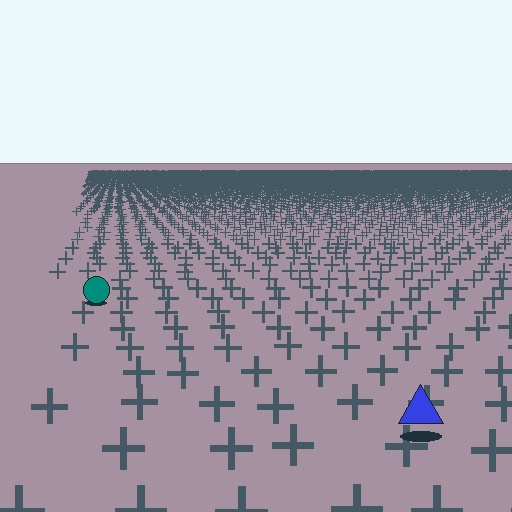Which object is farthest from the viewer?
The teal circle is farthest from the viewer. It appears smaller and the ground texture around it is denser.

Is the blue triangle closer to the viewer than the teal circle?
Yes. The blue triangle is closer — you can tell from the texture gradient: the ground texture is coarser near it.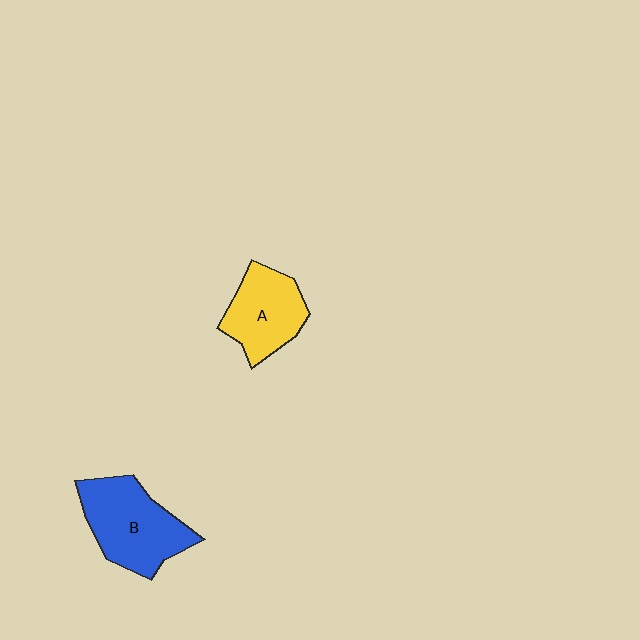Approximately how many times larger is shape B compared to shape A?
Approximately 1.3 times.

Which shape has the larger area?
Shape B (blue).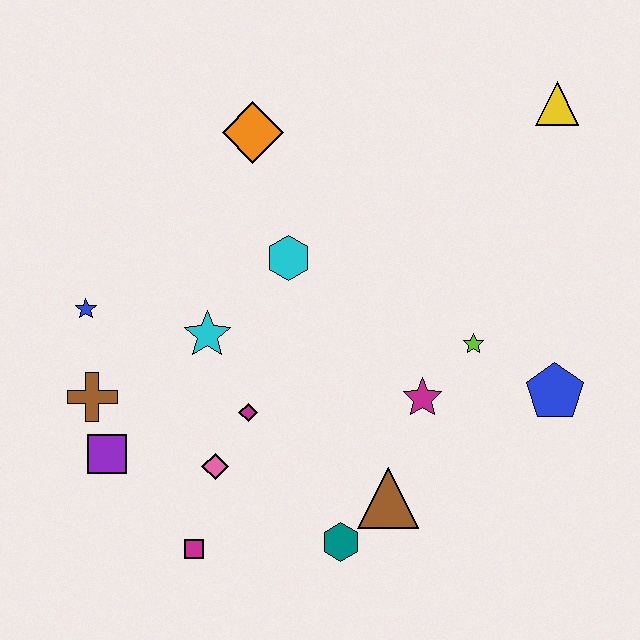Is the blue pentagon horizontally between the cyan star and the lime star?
No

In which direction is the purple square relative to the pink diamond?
The purple square is to the left of the pink diamond.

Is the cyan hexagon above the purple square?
Yes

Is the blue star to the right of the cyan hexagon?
No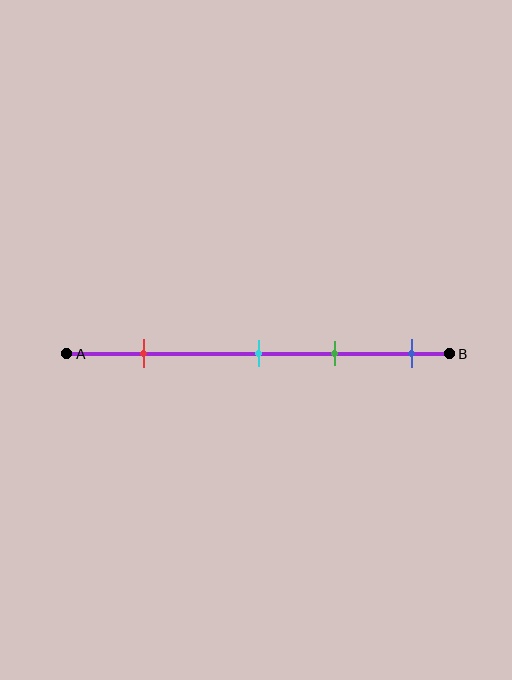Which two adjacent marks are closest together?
The cyan and green marks are the closest adjacent pair.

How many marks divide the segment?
There are 4 marks dividing the segment.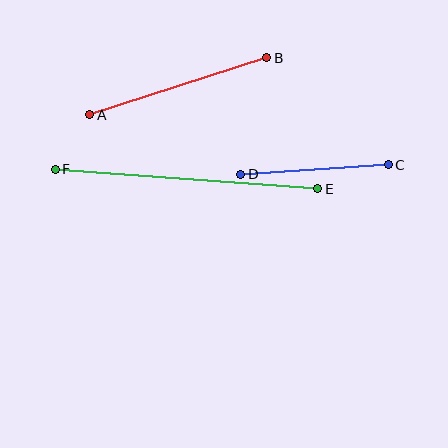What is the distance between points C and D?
The distance is approximately 147 pixels.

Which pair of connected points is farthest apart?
Points E and F are farthest apart.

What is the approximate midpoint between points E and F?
The midpoint is at approximately (187, 179) pixels.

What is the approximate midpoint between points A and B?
The midpoint is at approximately (178, 86) pixels.